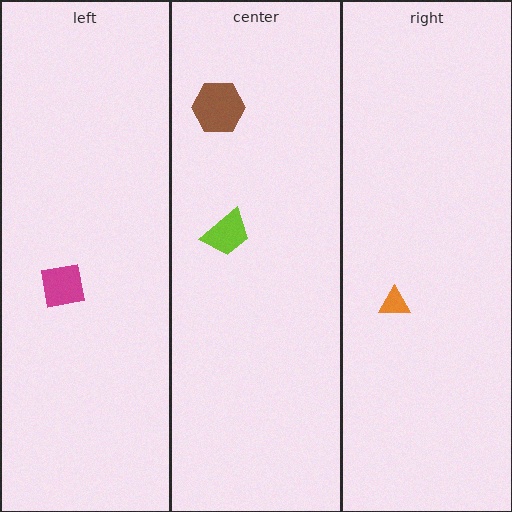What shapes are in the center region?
The brown hexagon, the lime trapezoid.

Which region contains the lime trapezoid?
The center region.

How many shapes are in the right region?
1.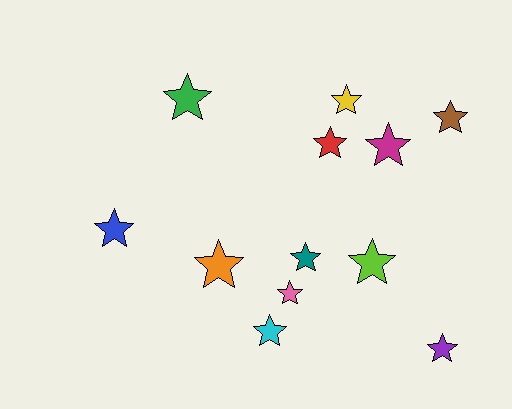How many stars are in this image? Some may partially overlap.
There are 12 stars.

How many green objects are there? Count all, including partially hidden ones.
There is 1 green object.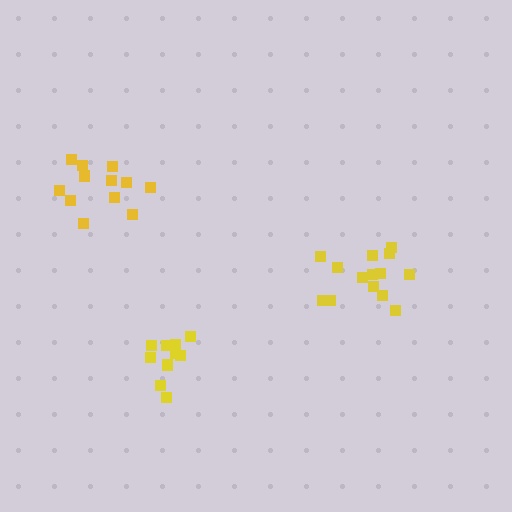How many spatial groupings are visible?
There are 3 spatial groupings.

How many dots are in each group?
Group 1: 14 dots, Group 2: 12 dots, Group 3: 10 dots (36 total).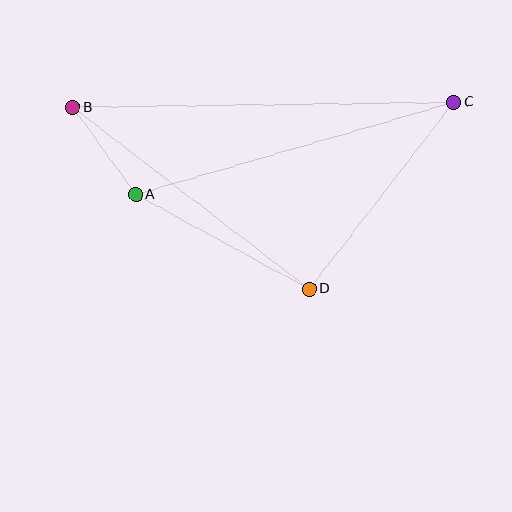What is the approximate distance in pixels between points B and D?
The distance between B and D is approximately 298 pixels.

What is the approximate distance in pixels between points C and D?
The distance between C and D is approximately 236 pixels.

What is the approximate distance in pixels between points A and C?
The distance between A and C is approximately 332 pixels.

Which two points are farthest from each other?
Points B and C are farthest from each other.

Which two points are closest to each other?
Points A and B are closest to each other.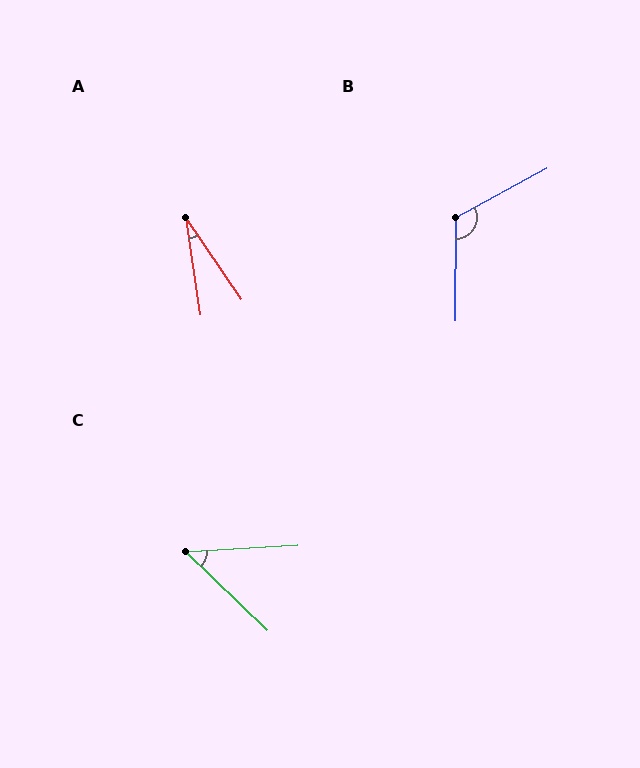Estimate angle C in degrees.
Approximately 47 degrees.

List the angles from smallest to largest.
A (26°), C (47°), B (118°).